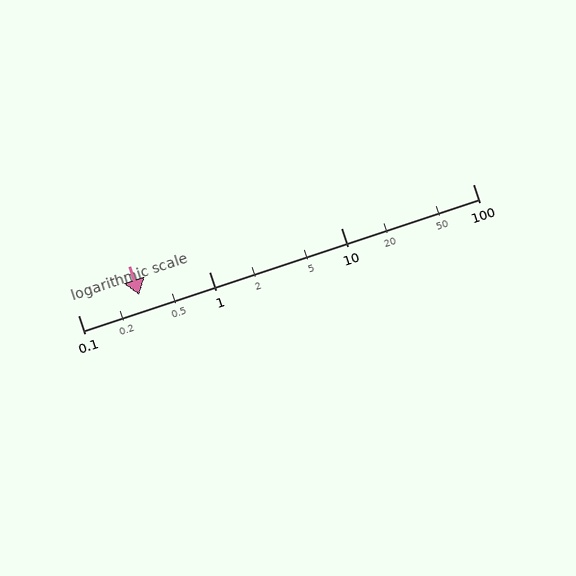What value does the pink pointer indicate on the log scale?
The pointer indicates approximately 0.29.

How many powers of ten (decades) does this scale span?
The scale spans 3 decades, from 0.1 to 100.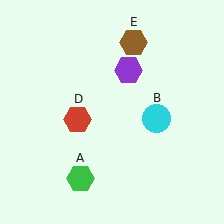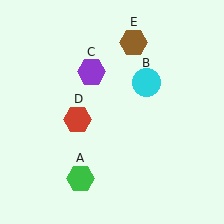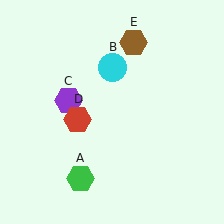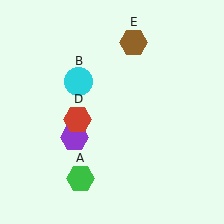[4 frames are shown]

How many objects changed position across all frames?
2 objects changed position: cyan circle (object B), purple hexagon (object C).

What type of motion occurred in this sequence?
The cyan circle (object B), purple hexagon (object C) rotated counterclockwise around the center of the scene.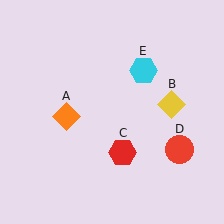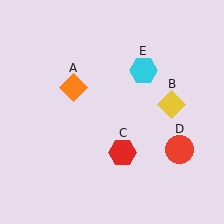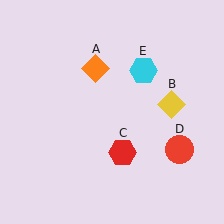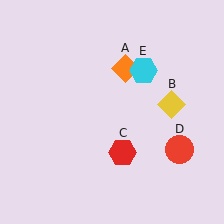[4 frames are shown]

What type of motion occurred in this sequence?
The orange diamond (object A) rotated clockwise around the center of the scene.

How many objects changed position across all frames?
1 object changed position: orange diamond (object A).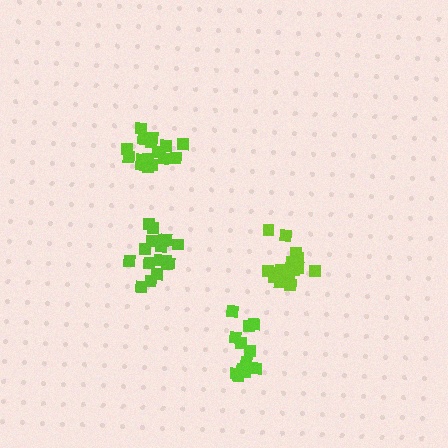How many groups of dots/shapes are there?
There are 4 groups.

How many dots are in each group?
Group 1: 17 dots, Group 2: 17 dots, Group 3: 17 dots, Group 4: 13 dots (64 total).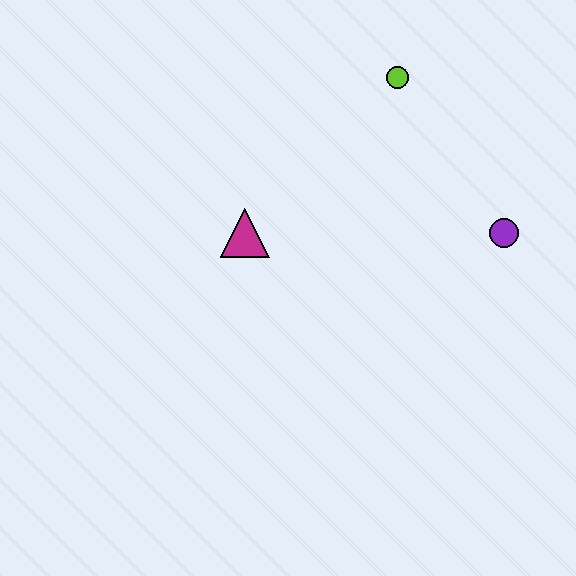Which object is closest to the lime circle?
The purple circle is closest to the lime circle.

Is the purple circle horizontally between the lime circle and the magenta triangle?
No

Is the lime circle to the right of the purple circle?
No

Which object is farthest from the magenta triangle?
The purple circle is farthest from the magenta triangle.